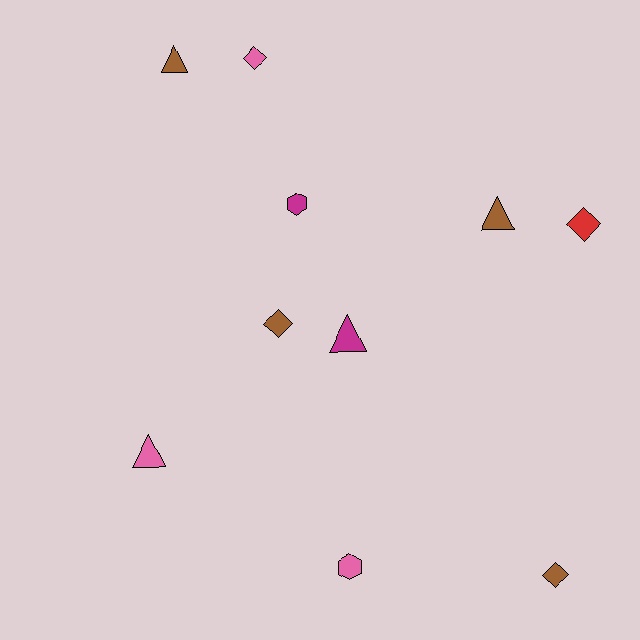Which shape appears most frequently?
Triangle, with 4 objects.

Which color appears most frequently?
Brown, with 4 objects.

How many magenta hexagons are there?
There is 1 magenta hexagon.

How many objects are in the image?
There are 10 objects.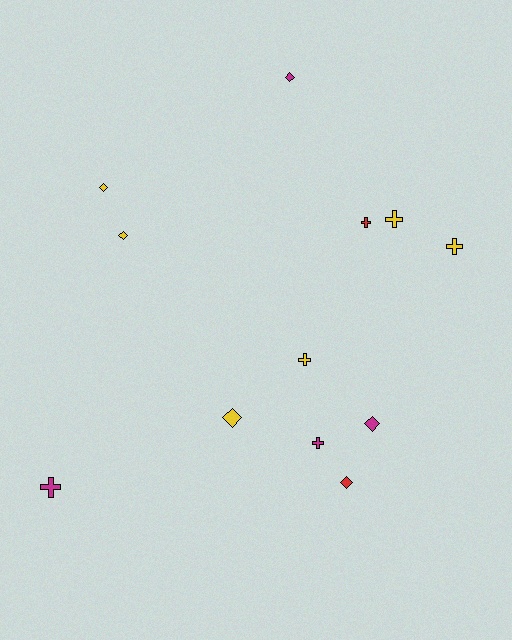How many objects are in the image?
There are 12 objects.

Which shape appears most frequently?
Diamond, with 6 objects.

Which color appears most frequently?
Yellow, with 6 objects.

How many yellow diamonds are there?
There are 3 yellow diamonds.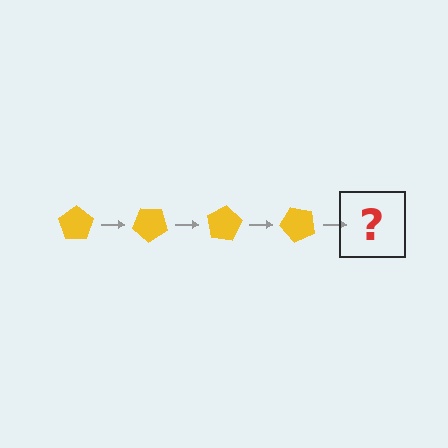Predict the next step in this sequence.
The next step is a yellow pentagon rotated 160 degrees.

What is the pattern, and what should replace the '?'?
The pattern is that the pentagon rotates 40 degrees each step. The '?' should be a yellow pentagon rotated 160 degrees.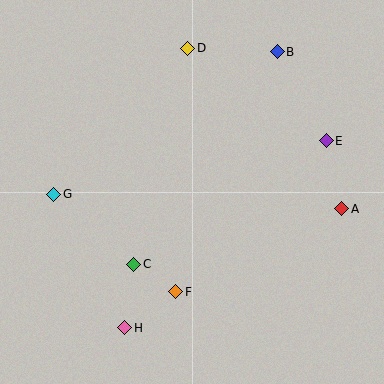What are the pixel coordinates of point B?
Point B is at (277, 52).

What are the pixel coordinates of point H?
Point H is at (125, 328).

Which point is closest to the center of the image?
Point C at (134, 264) is closest to the center.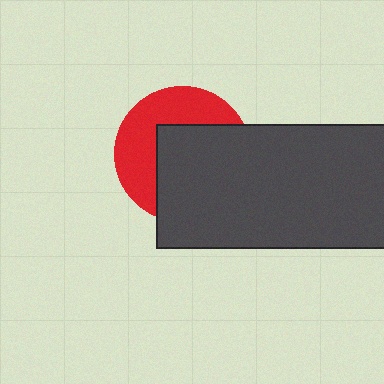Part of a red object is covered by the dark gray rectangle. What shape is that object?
It is a circle.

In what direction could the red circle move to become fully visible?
The red circle could move toward the upper-left. That would shift it out from behind the dark gray rectangle entirely.